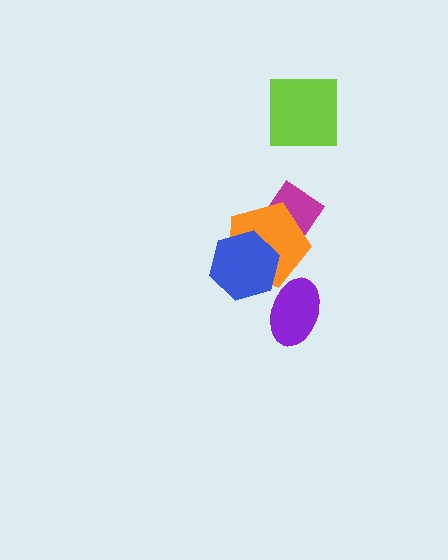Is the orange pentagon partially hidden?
Yes, it is partially covered by another shape.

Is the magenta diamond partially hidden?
Yes, it is partially covered by another shape.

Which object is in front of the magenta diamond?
The orange pentagon is in front of the magenta diamond.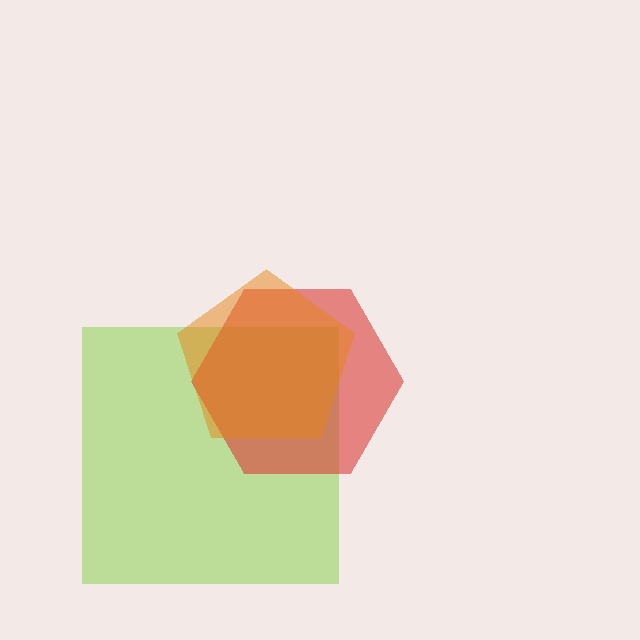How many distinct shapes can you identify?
There are 3 distinct shapes: a lime square, a red hexagon, an orange pentagon.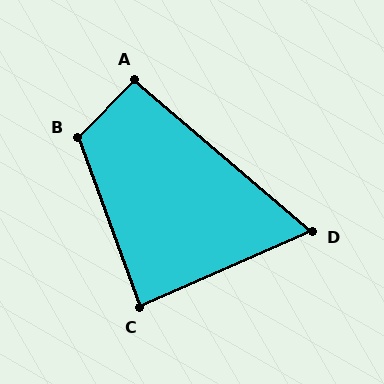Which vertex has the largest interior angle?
B, at approximately 116 degrees.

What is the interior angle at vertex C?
Approximately 86 degrees (approximately right).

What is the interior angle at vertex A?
Approximately 94 degrees (approximately right).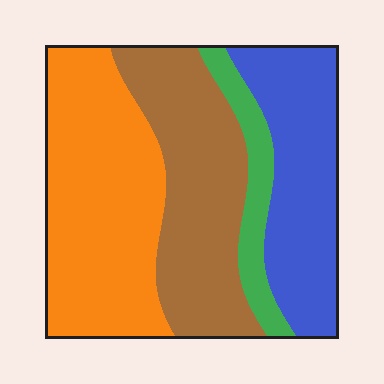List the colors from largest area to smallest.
From largest to smallest: orange, brown, blue, green.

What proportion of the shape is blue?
Blue takes up about one quarter (1/4) of the shape.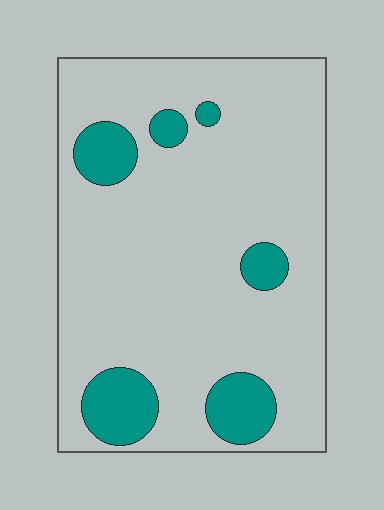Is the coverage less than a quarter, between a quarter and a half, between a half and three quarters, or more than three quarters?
Less than a quarter.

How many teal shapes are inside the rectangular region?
6.